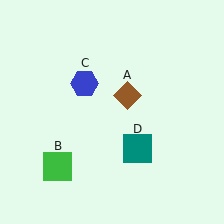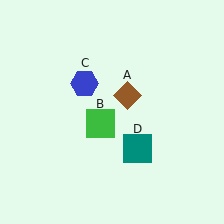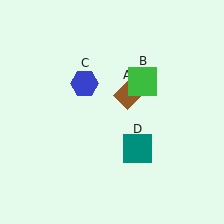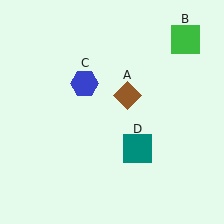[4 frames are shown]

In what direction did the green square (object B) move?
The green square (object B) moved up and to the right.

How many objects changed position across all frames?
1 object changed position: green square (object B).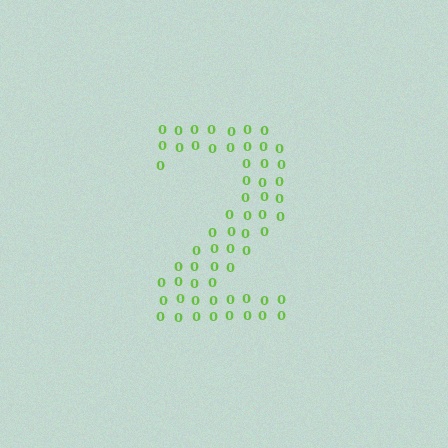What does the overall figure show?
The overall figure shows the digit 2.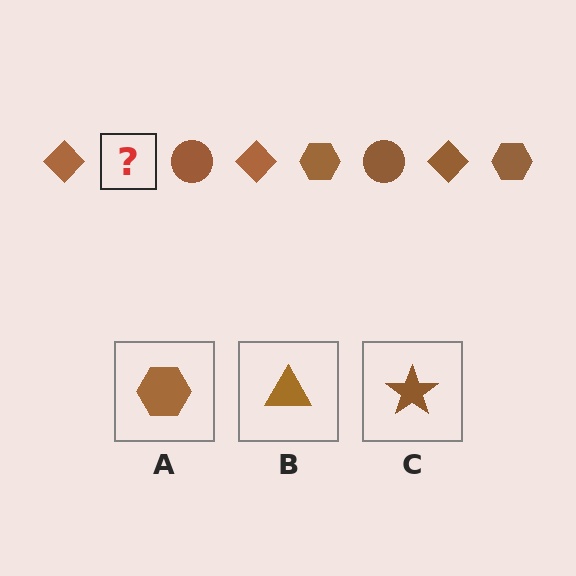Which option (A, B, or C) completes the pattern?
A.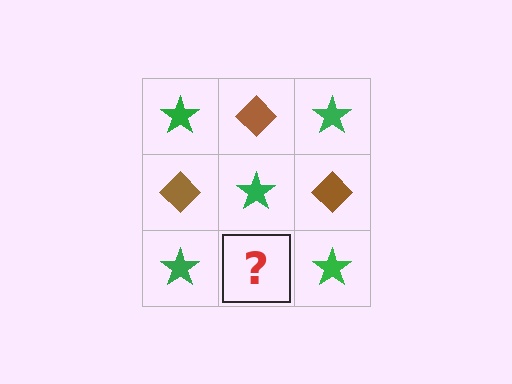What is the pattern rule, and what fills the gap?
The rule is that it alternates green star and brown diamond in a checkerboard pattern. The gap should be filled with a brown diamond.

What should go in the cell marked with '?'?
The missing cell should contain a brown diamond.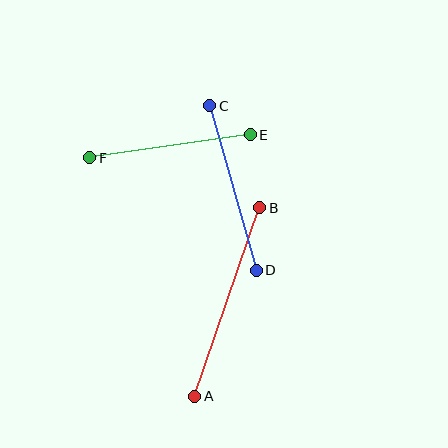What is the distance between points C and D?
The distance is approximately 171 pixels.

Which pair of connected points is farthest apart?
Points A and B are farthest apart.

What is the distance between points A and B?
The distance is approximately 199 pixels.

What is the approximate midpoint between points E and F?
The midpoint is at approximately (170, 146) pixels.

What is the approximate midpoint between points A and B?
The midpoint is at approximately (227, 302) pixels.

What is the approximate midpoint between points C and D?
The midpoint is at approximately (233, 188) pixels.